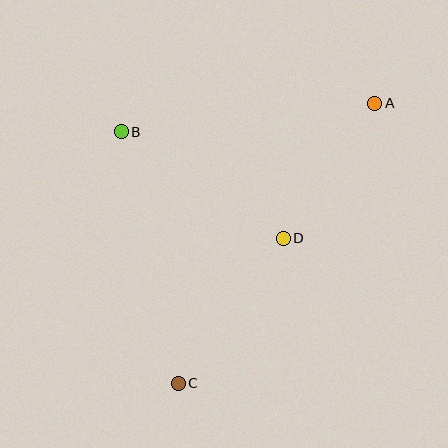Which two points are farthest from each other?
Points A and C are farthest from each other.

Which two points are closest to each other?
Points A and D are closest to each other.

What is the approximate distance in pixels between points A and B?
The distance between A and B is approximately 255 pixels.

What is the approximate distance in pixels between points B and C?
The distance between B and C is approximately 258 pixels.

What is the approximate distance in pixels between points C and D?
The distance between C and D is approximately 179 pixels.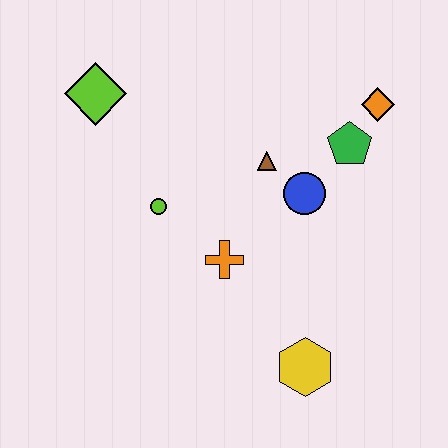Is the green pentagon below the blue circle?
No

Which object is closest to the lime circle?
The orange cross is closest to the lime circle.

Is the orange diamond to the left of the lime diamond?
No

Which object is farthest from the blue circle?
The lime diamond is farthest from the blue circle.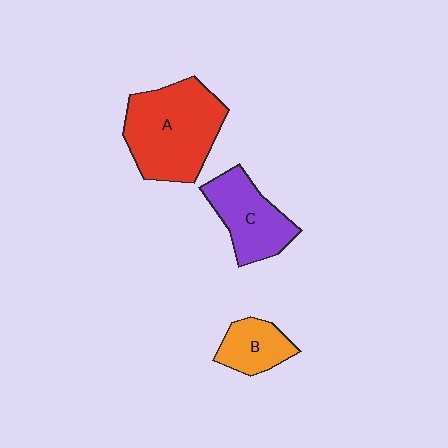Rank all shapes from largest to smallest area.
From largest to smallest: A (red), C (purple), B (orange).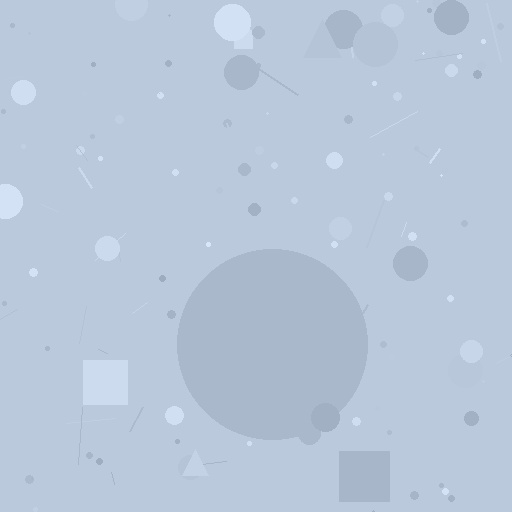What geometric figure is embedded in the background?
A circle is embedded in the background.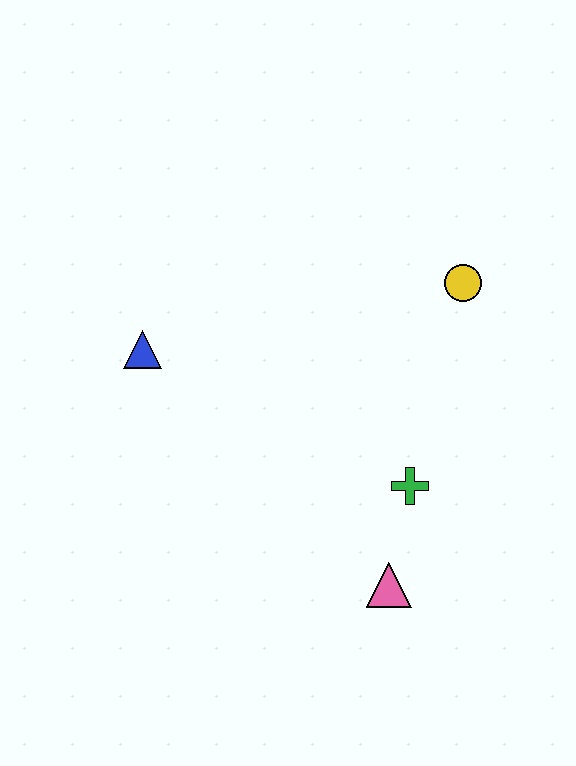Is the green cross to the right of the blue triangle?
Yes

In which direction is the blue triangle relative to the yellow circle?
The blue triangle is to the left of the yellow circle.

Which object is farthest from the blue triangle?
The pink triangle is farthest from the blue triangle.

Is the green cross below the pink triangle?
No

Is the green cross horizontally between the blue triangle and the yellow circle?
Yes